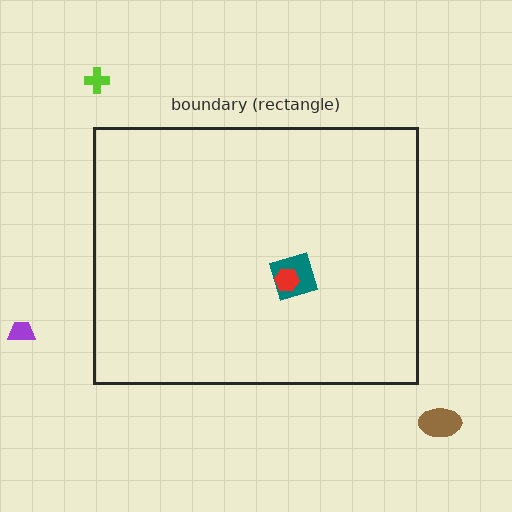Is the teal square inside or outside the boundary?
Inside.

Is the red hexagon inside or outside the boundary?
Inside.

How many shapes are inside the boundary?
2 inside, 3 outside.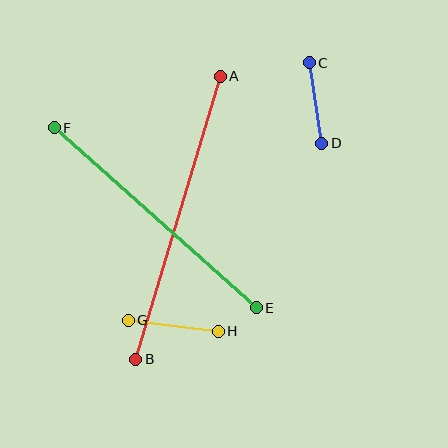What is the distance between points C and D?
The distance is approximately 81 pixels.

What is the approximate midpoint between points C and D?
The midpoint is at approximately (315, 103) pixels.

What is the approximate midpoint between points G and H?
The midpoint is at approximately (173, 326) pixels.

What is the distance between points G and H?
The distance is approximately 91 pixels.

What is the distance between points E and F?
The distance is approximately 270 pixels.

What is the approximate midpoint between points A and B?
The midpoint is at approximately (178, 218) pixels.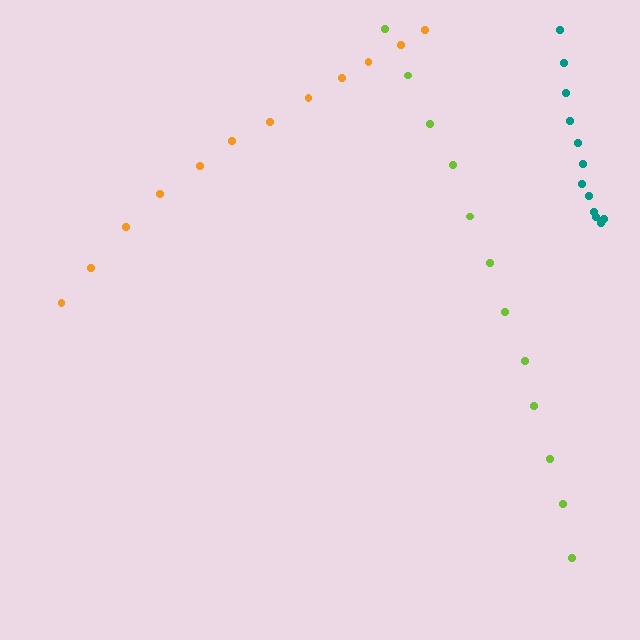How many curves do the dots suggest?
There are 3 distinct paths.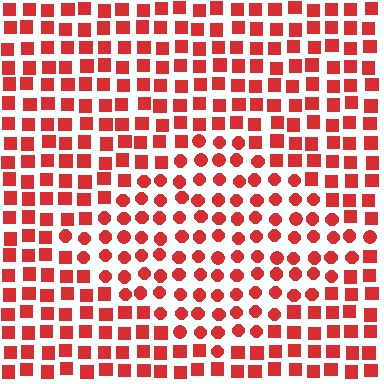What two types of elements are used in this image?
The image uses circles inside the diamond region and squares outside it.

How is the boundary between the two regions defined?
The boundary is defined by a change in element shape: circles inside vs. squares outside. All elements share the same color and spacing.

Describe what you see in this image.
The image is filled with small red elements arranged in a uniform grid. A diamond-shaped region contains circles, while the surrounding area contains squares. The boundary is defined purely by the change in element shape.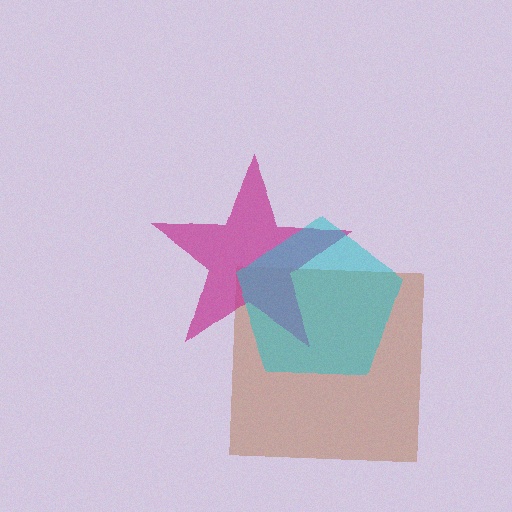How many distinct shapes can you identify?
There are 3 distinct shapes: a brown square, a magenta star, a cyan pentagon.